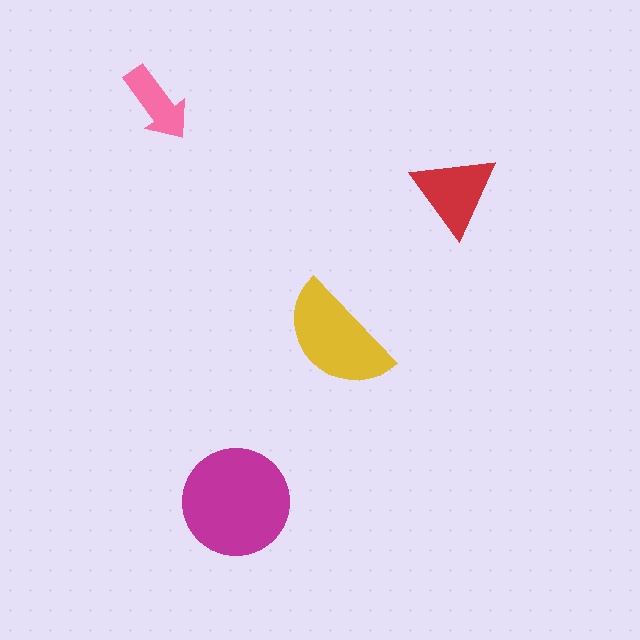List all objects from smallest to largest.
The pink arrow, the red triangle, the yellow semicircle, the magenta circle.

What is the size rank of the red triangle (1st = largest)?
3rd.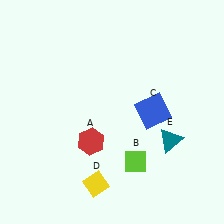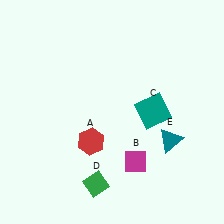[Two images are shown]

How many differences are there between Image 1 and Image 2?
There are 3 differences between the two images.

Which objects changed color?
B changed from lime to magenta. C changed from blue to teal. D changed from yellow to green.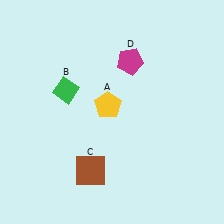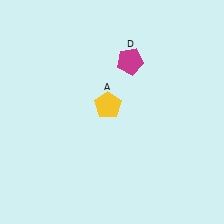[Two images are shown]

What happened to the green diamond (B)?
The green diamond (B) was removed in Image 2. It was in the top-left area of Image 1.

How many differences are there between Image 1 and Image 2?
There are 2 differences between the two images.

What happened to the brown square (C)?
The brown square (C) was removed in Image 2. It was in the bottom-left area of Image 1.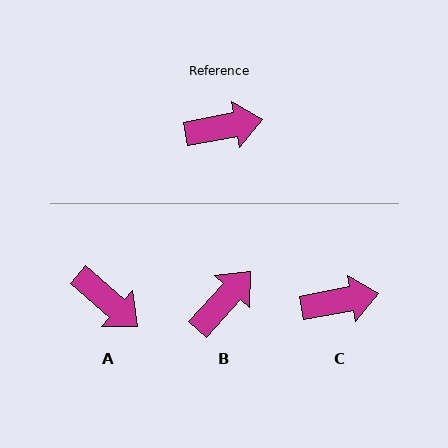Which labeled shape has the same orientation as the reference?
C.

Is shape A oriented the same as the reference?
No, it is off by about 51 degrees.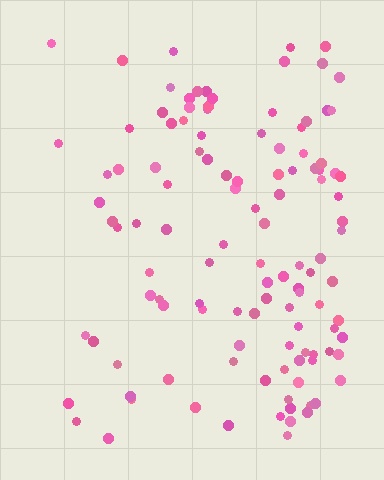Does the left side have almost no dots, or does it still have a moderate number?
Still a moderate number, just noticeably fewer than the right.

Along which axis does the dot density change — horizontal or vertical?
Horizontal.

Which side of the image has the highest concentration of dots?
The right.